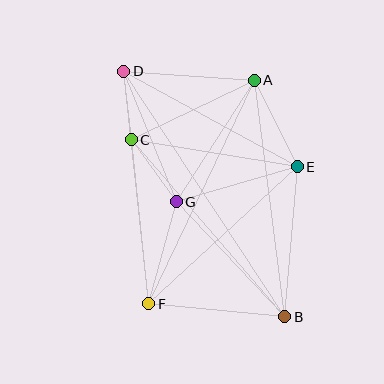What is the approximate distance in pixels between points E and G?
The distance between E and G is approximately 126 pixels.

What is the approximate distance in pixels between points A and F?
The distance between A and F is approximately 247 pixels.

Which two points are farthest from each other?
Points B and D are farthest from each other.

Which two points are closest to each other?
Points C and D are closest to each other.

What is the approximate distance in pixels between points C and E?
The distance between C and E is approximately 168 pixels.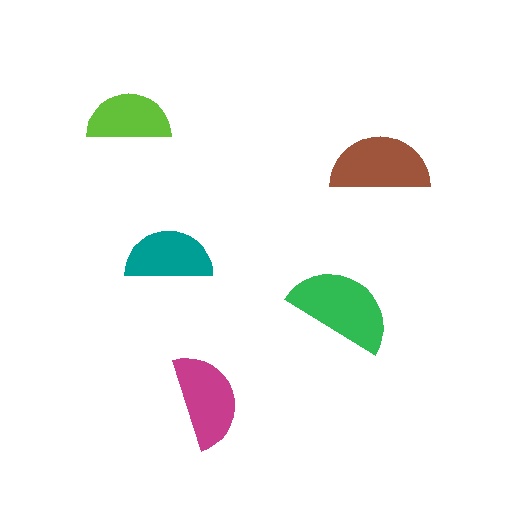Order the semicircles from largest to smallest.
the green one, the brown one, the magenta one, the teal one, the lime one.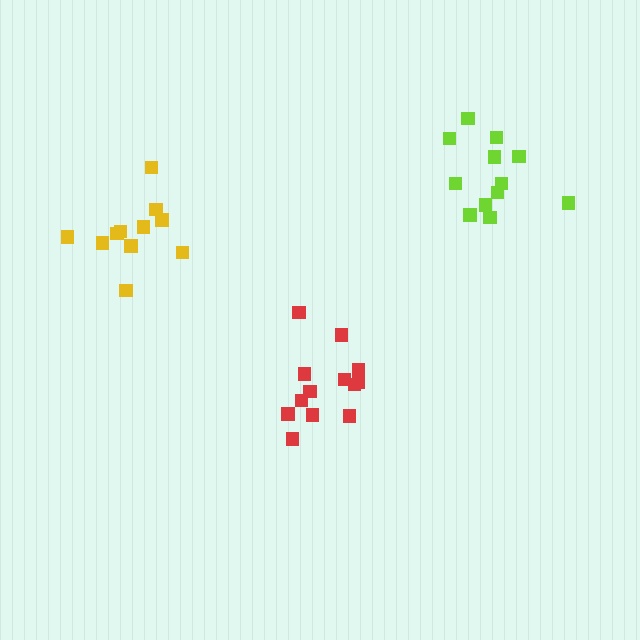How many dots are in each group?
Group 1: 12 dots, Group 2: 13 dots, Group 3: 11 dots (36 total).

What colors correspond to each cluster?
The clusters are colored: lime, red, yellow.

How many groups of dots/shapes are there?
There are 3 groups.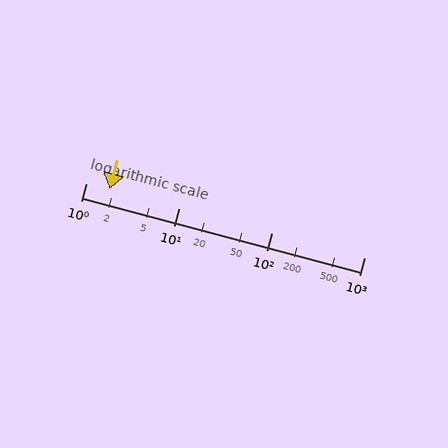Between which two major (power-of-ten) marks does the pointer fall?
The pointer is between 1 and 10.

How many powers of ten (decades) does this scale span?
The scale spans 3 decades, from 1 to 1000.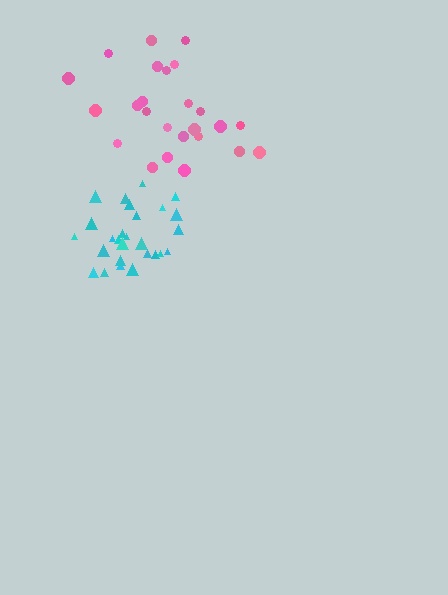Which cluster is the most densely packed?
Cyan.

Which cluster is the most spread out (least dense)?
Pink.